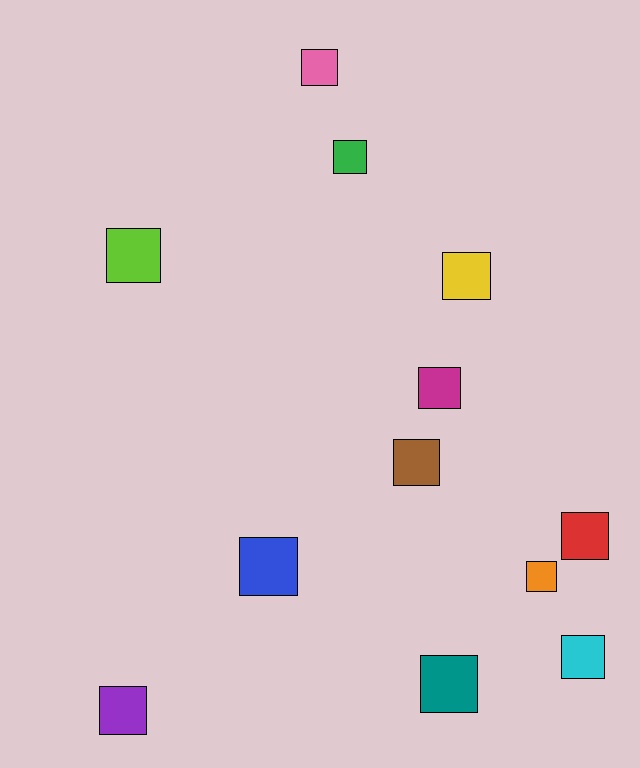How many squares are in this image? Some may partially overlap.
There are 12 squares.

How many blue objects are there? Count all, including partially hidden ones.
There is 1 blue object.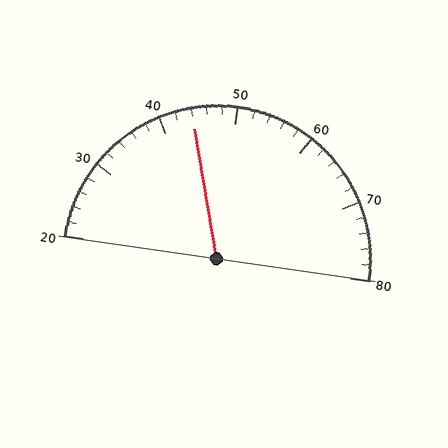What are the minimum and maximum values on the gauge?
The gauge ranges from 20 to 80.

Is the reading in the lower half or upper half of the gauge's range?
The reading is in the lower half of the range (20 to 80).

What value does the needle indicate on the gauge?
The needle indicates approximately 44.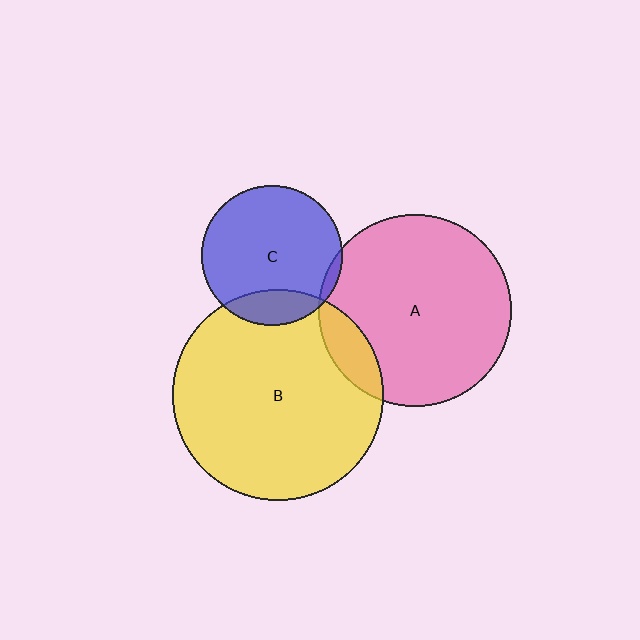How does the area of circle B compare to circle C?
Approximately 2.3 times.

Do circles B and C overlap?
Yes.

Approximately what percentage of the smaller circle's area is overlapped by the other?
Approximately 15%.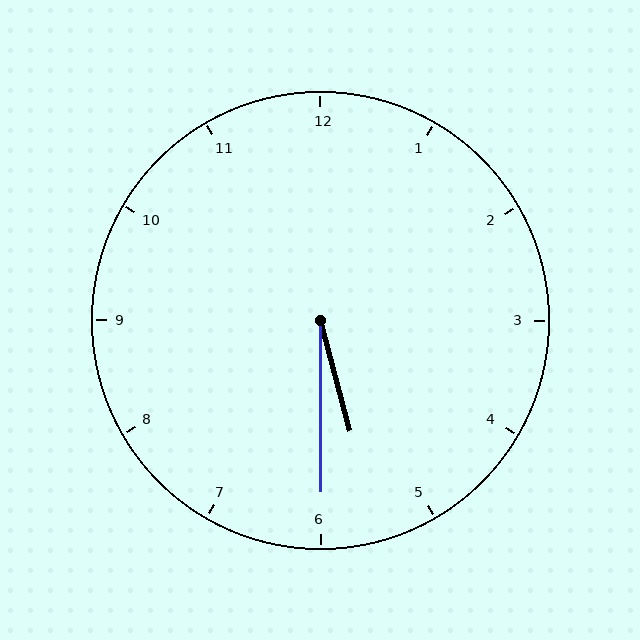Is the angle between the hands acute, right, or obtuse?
It is acute.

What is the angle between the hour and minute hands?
Approximately 15 degrees.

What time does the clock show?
5:30.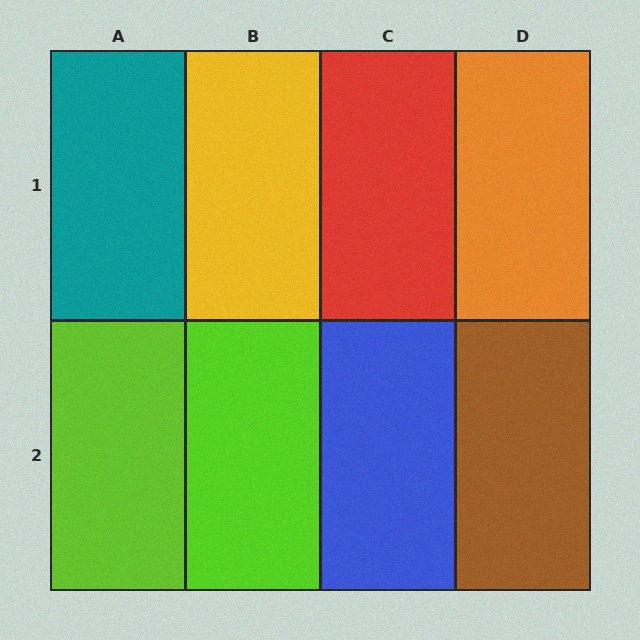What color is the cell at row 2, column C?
Blue.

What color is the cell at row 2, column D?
Brown.